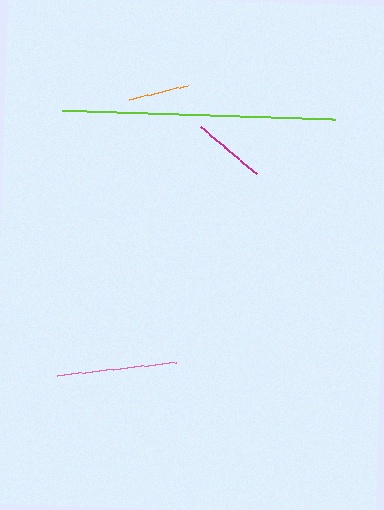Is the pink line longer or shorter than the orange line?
The pink line is longer than the orange line.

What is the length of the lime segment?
The lime segment is approximately 274 pixels long.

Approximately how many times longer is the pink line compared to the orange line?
The pink line is approximately 2.0 times the length of the orange line.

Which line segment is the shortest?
The orange line is the shortest at approximately 60 pixels.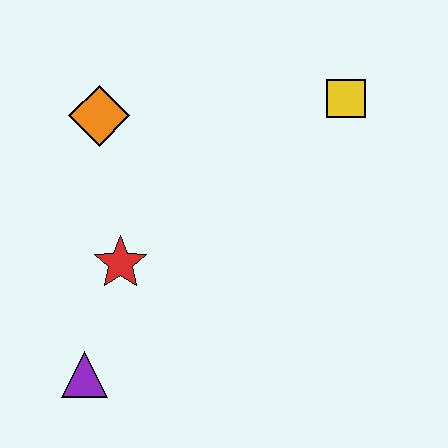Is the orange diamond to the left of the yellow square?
Yes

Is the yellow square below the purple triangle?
No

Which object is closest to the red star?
The purple triangle is closest to the red star.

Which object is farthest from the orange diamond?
The purple triangle is farthest from the orange diamond.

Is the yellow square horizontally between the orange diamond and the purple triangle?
No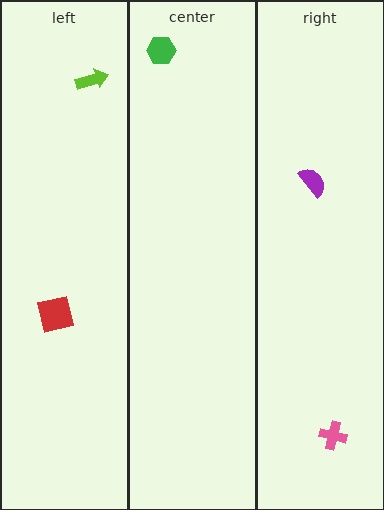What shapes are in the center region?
The green hexagon.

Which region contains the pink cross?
The right region.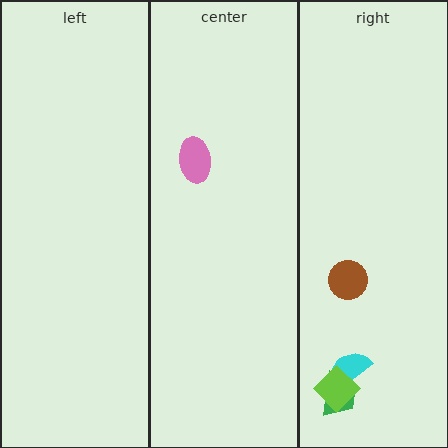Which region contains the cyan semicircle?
The right region.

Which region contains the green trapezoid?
The right region.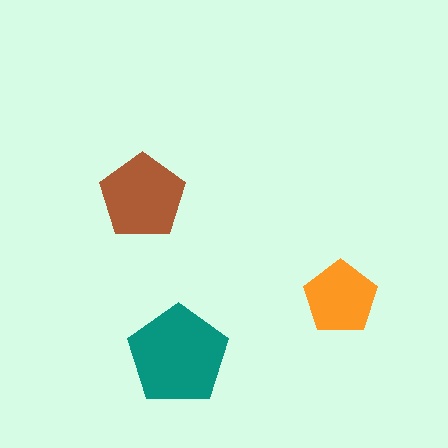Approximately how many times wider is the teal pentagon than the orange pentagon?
About 1.5 times wider.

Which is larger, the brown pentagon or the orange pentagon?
The brown one.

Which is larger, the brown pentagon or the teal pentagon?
The teal one.